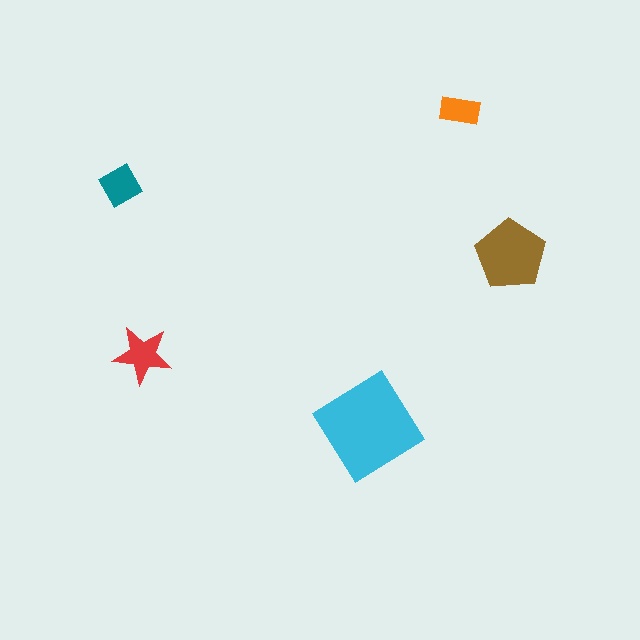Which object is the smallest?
The orange rectangle.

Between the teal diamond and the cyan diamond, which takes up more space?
The cyan diamond.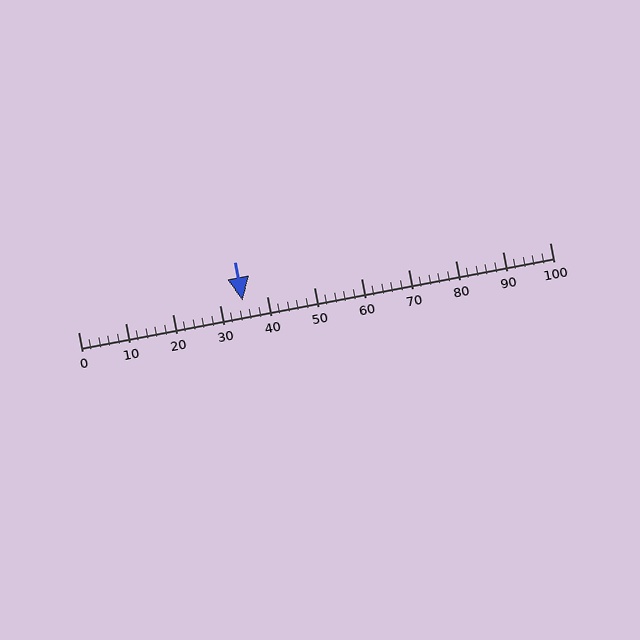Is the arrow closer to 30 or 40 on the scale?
The arrow is closer to 30.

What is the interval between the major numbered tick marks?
The major tick marks are spaced 10 units apart.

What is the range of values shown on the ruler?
The ruler shows values from 0 to 100.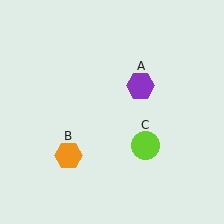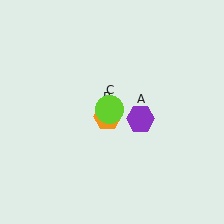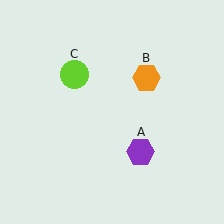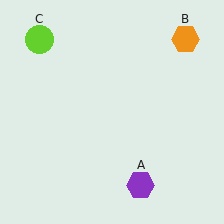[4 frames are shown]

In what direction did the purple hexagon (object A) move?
The purple hexagon (object A) moved down.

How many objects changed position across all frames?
3 objects changed position: purple hexagon (object A), orange hexagon (object B), lime circle (object C).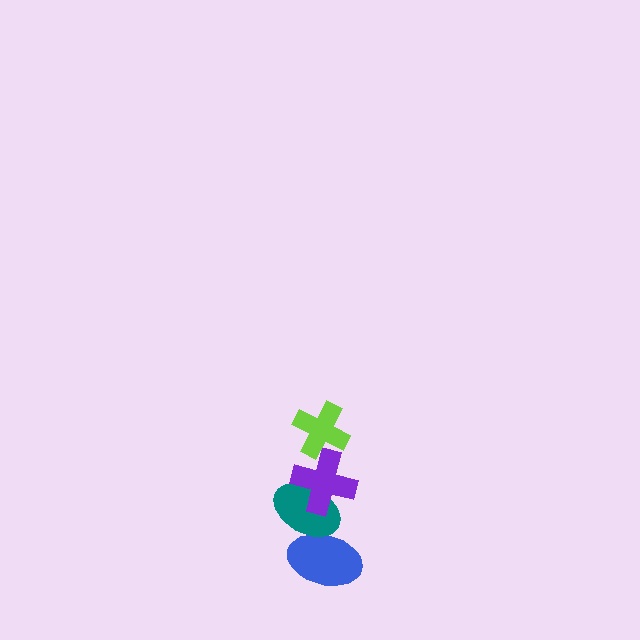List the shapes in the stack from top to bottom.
From top to bottom: the lime cross, the purple cross, the teal ellipse, the blue ellipse.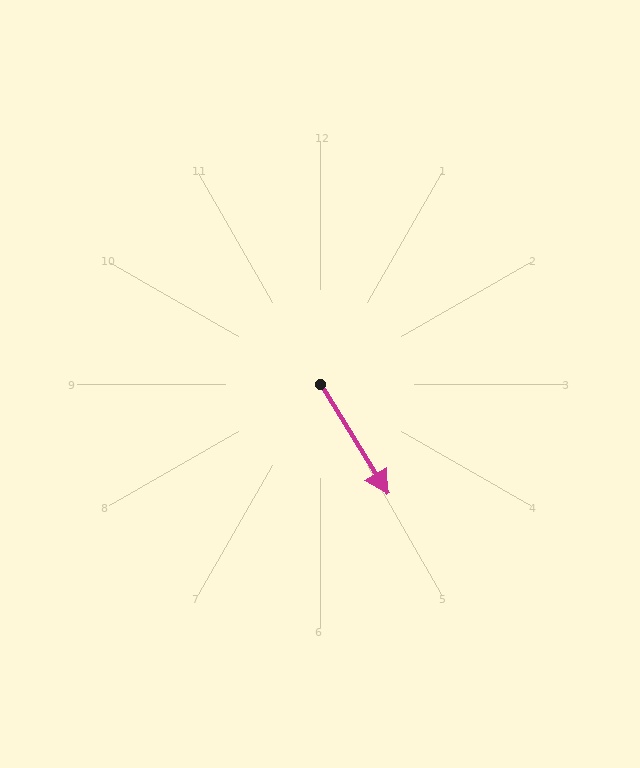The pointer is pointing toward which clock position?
Roughly 5 o'clock.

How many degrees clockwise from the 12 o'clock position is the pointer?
Approximately 149 degrees.